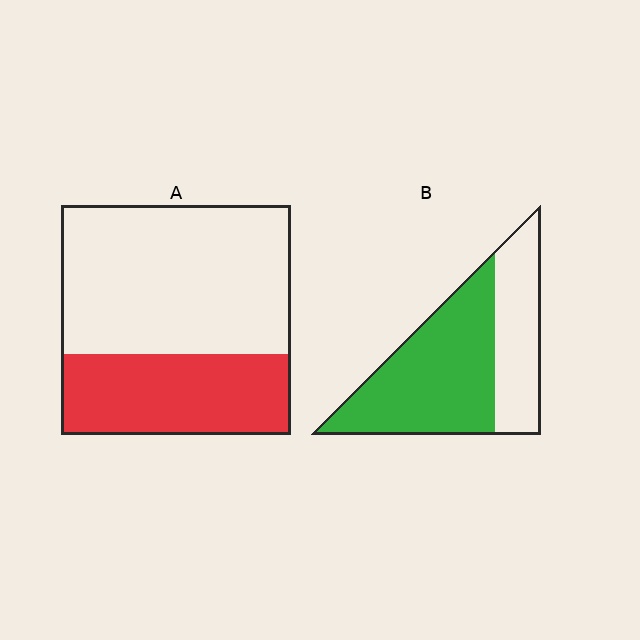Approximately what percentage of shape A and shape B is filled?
A is approximately 35% and B is approximately 65%.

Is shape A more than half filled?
No.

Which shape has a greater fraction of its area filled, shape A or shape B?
Shape B.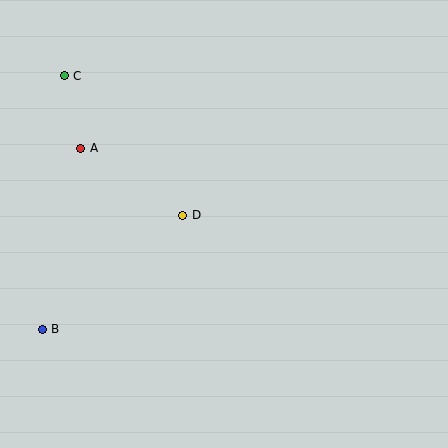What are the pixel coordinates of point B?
Point B is at (42, 329).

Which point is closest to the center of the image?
Point D at (182, 215) is closest to the center.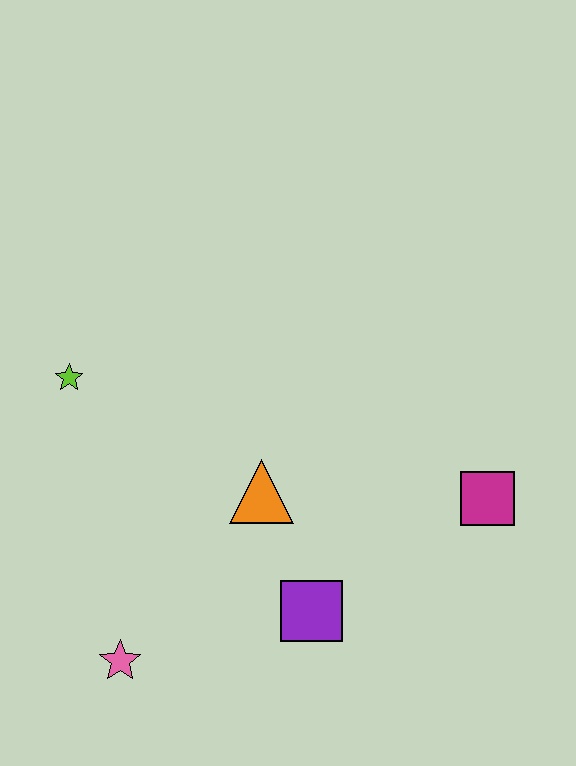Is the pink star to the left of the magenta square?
Yes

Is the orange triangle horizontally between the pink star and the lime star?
No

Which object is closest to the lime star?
The orange triangle is closest to the lime star.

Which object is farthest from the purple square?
The lime star is farthest from the purple square.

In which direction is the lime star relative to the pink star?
The lime star is above the pink star.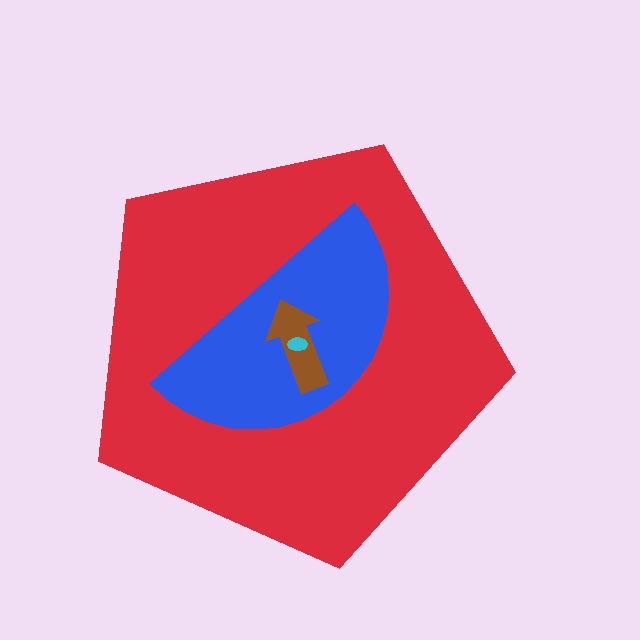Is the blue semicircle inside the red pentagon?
Yes.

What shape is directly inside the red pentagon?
The blue semicircle.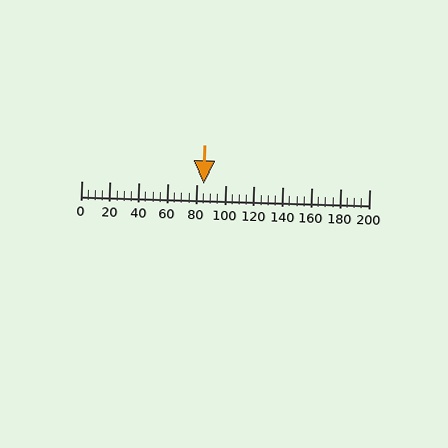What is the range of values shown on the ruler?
The ruler shows values from 0 to 200.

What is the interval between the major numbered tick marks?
The major tick marks are spaced 20 units apart.